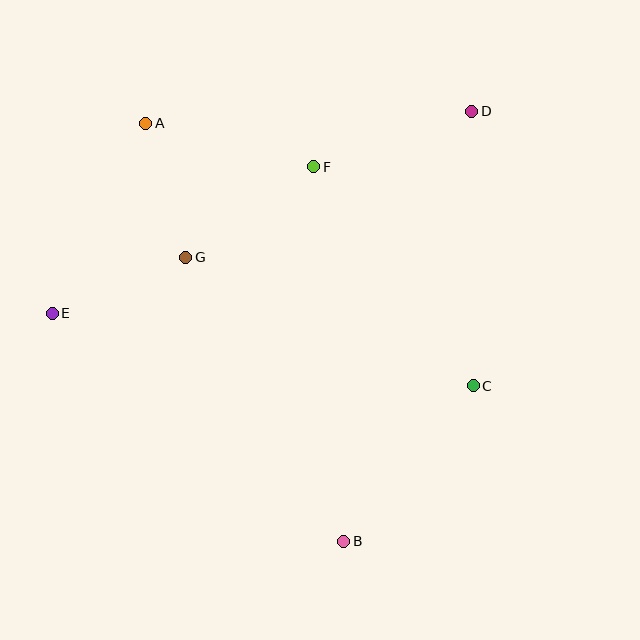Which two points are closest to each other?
Points A and G are closest to each other.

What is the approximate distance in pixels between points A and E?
The distance between A and E is approximately 212 pixels.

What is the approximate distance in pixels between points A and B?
The distance between A and B is approximately 463 pixels.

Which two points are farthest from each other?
Points D and E are farthest from each other.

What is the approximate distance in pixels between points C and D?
The distance between C and D is approximately 274 pixels.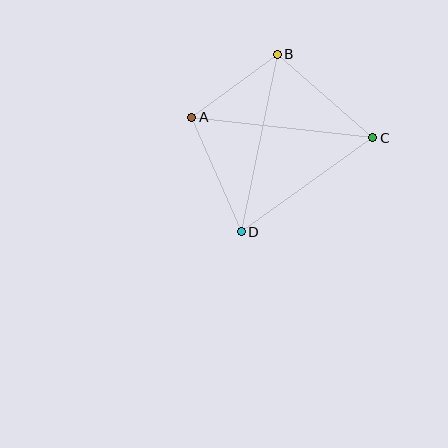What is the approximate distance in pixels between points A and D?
The distance between A and D is approximately 124 pixels.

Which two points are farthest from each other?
Points A and C are farthest from each other.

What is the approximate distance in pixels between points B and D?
The distance between B and D is approximately 181 pixels.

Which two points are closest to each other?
Points A and B are closest to each other.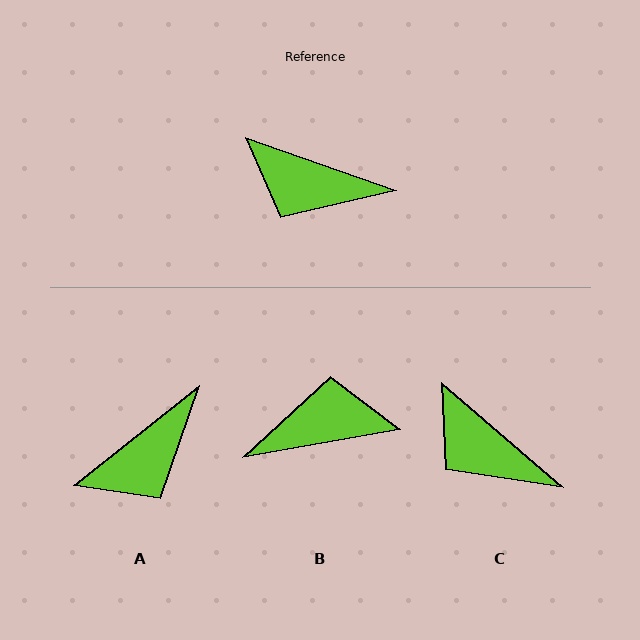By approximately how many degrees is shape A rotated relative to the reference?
Approximately 58 degrees counter-clockwise.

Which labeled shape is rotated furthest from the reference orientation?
B, about 151 degrees away.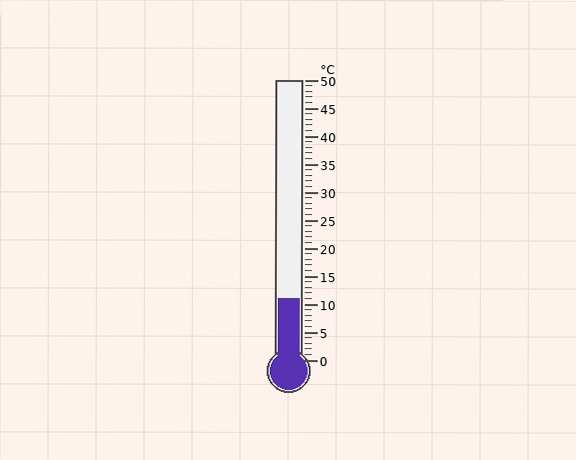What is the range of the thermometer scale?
The thermometer scale ranges from 0°C to 50°C.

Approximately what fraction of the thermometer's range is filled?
The thermometer is filled to approximately 20% of its range.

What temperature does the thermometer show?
The thermometer shows approximately 11°C.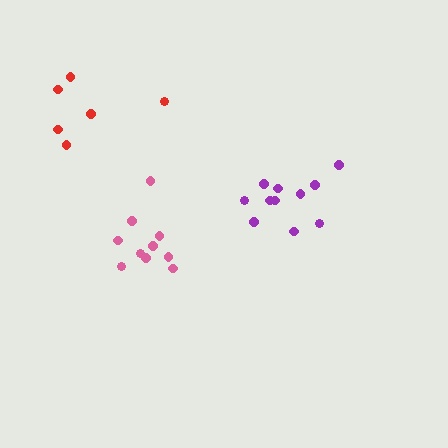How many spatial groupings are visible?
There are 3 spatial groupings.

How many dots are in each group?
Group 1: 11 dots, Group 2: 10 dots, Group 3: 6 dots (27 total).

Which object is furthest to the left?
The red cluster is leftmost.